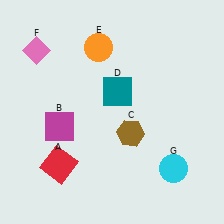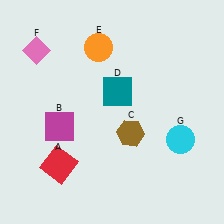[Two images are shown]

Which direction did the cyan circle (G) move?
The cyan circle (G) moved up.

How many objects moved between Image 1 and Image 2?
1 object moved between the two images.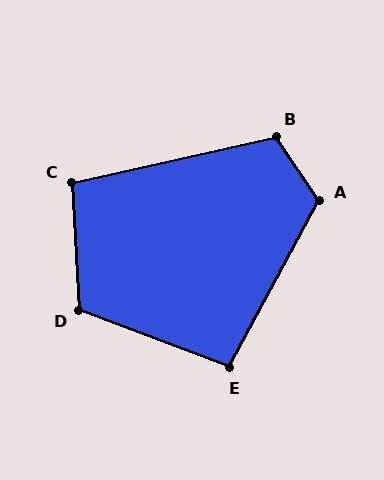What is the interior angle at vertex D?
Approximately 114 degrees (obtuse).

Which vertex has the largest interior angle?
A, at approximately 118 degrees.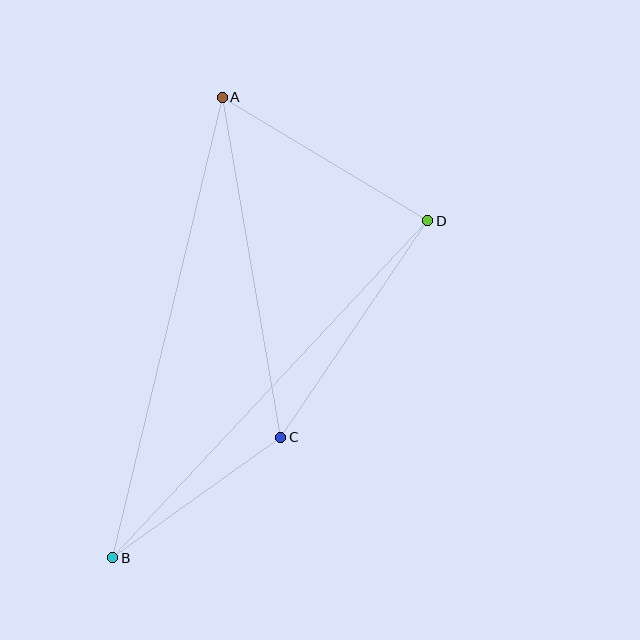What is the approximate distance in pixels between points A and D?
The distance between A and D is approximately 240 pixels.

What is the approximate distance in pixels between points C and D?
The distance between C and D is approximately 262 pixels.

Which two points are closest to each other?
Points B and C are closest to each other.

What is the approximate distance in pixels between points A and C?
The distance between A and C is approximately 345 pixels.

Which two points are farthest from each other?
Points A and B are farthest from each other.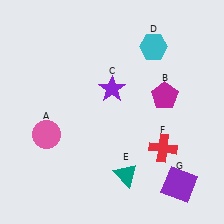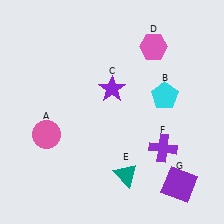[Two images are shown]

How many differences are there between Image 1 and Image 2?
There are 3 differences between the two images.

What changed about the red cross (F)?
In Image 1, F is red. In Image 2, it changed to purple.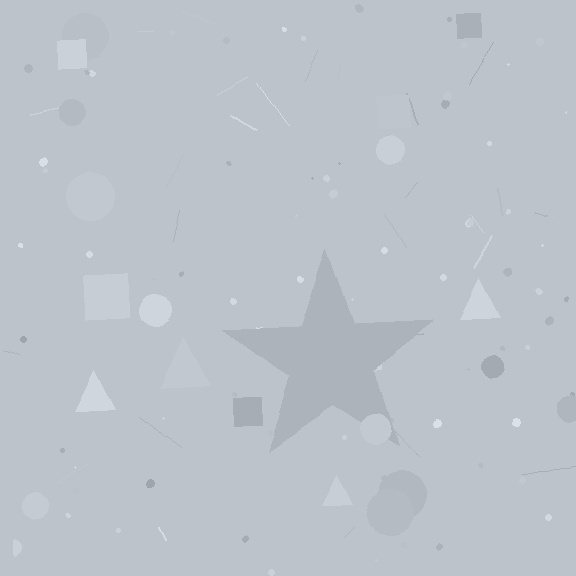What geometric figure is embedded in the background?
A star is embedded in the background.